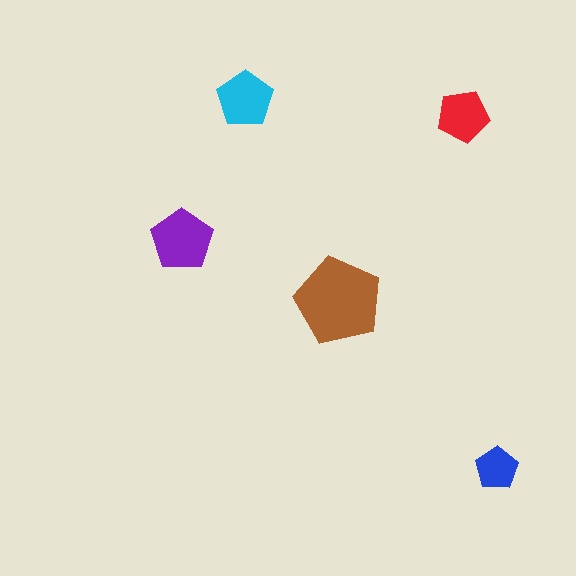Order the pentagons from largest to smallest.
the brown one, the purple one, the cyan one, the red one, the blue one.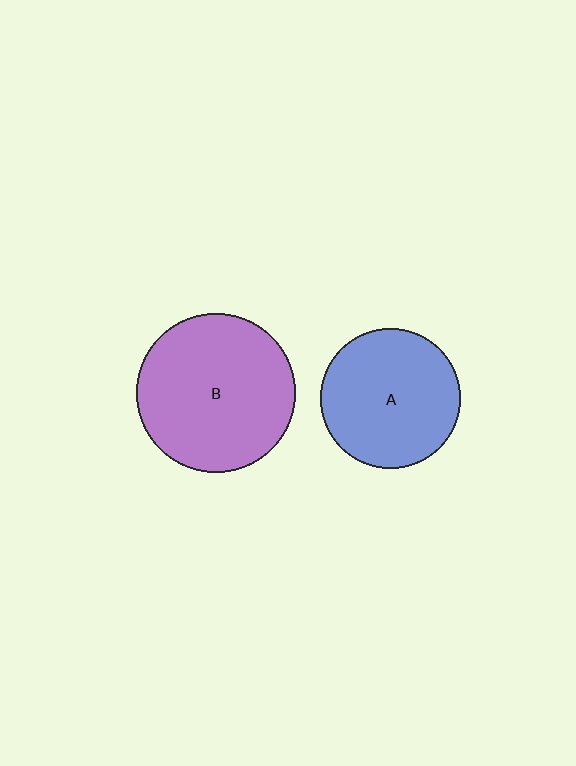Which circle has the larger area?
Circle B (purple).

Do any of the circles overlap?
No, none of the circles overlap.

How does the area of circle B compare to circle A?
Approximately 1.3 times.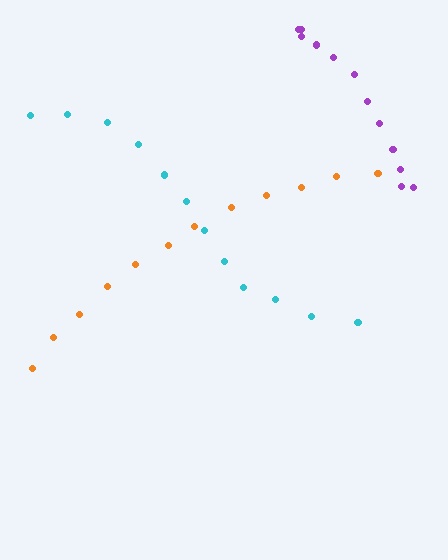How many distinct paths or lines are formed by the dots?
There are 3 distinct paths.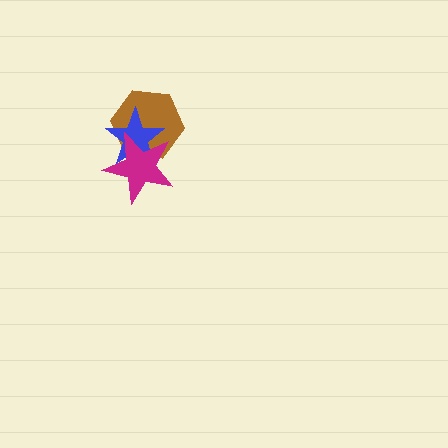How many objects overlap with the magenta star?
2 objects overlap with the magenta star.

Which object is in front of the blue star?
The magenta star is in front of the blue star.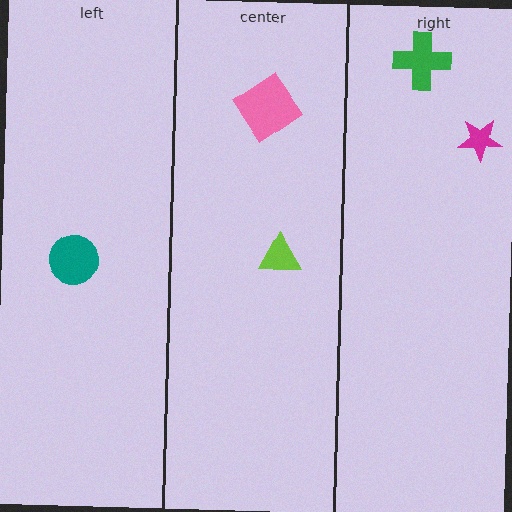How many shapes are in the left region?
1.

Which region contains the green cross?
The right region.